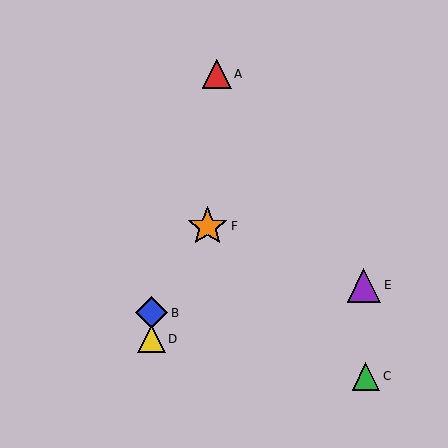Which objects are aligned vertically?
Objects B, D are aligned vertically.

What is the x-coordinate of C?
Object C is at x≈366.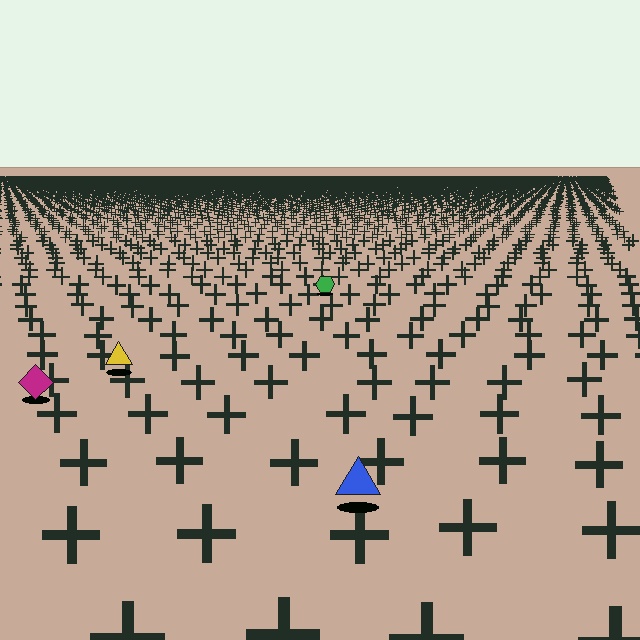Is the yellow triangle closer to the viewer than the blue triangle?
No. The blue triangle is closer — you can tell from the texture gradient: the ground texture is coarser near it.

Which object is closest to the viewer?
The blue triangle is closest. The texture marks near it are larger and more spread out.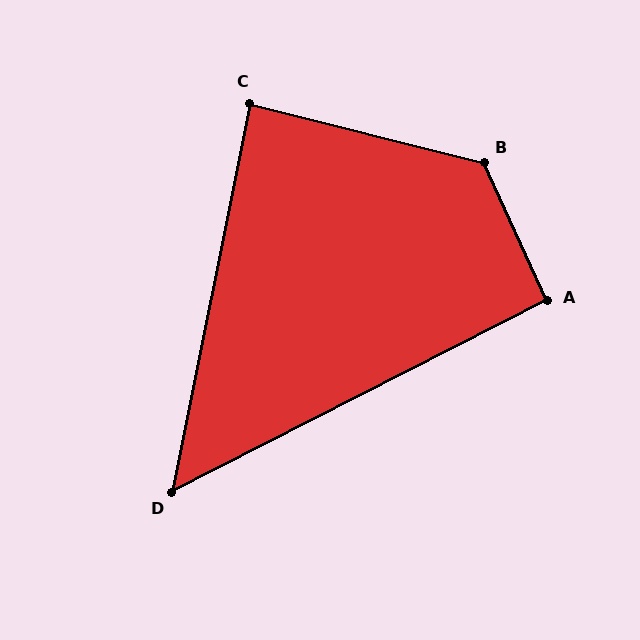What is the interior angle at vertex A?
Approximately 93 degrees (approximately right).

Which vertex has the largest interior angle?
B, at approximately 129 degrees.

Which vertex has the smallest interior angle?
D, at approximately 51 degrees.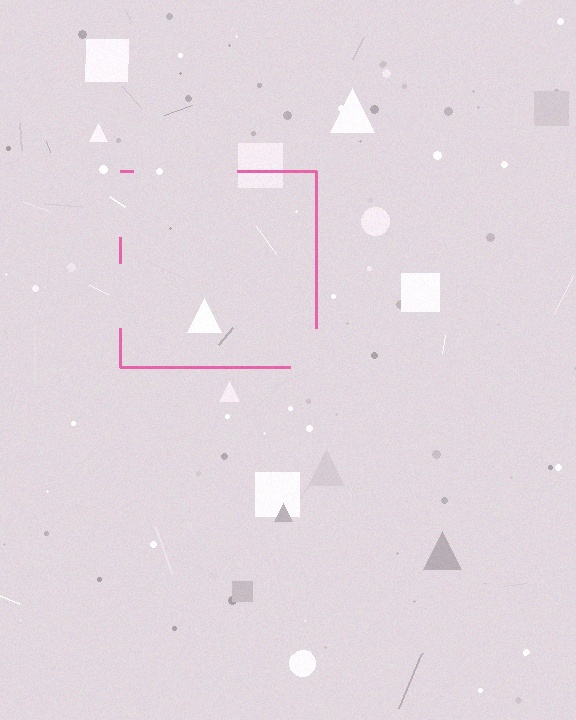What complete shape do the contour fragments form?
The contour fragments form a square.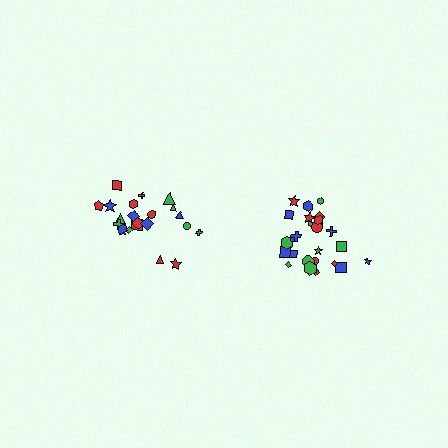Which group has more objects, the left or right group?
The right group.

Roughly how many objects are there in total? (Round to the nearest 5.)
Roughly 45 objects in total.